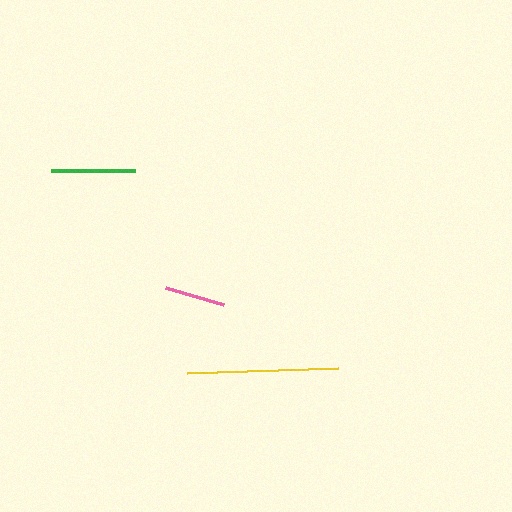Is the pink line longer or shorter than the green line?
The green line is longer than the pink line.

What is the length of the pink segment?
The pink segment is approximately 61 pixels long.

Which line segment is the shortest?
The pink line is the shortest at approximately 61 pixels.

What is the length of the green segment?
The green segment is approximately 85 pixels long.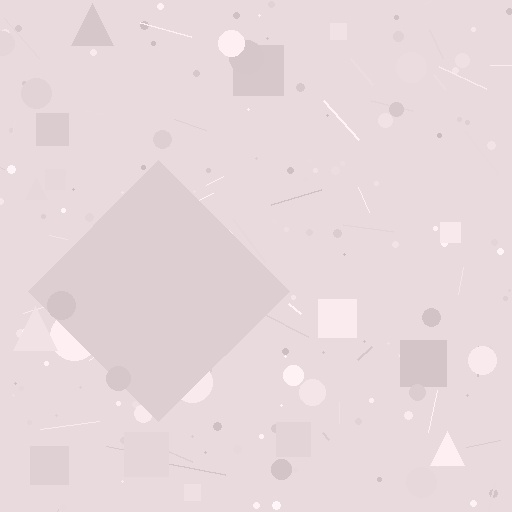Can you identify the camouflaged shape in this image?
The camouflaged shape is a diamond.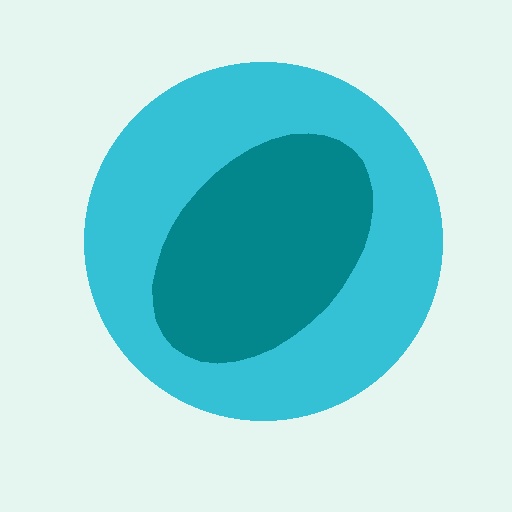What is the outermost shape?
The cyan circle.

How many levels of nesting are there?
2.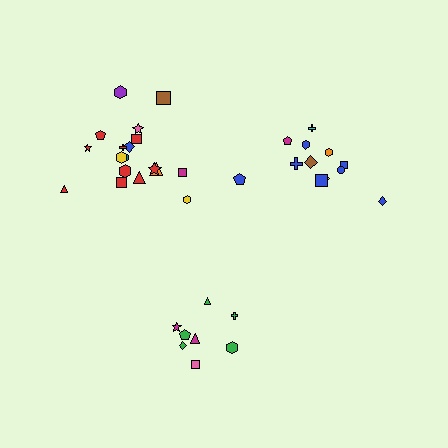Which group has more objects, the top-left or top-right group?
The top-left group.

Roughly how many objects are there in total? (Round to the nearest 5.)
Roughly 40 objects in total.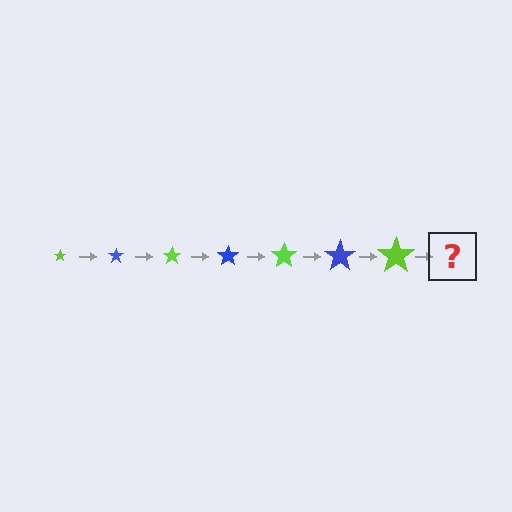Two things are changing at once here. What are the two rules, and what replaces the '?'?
The two rules are that the star grows larger each step and the color cycles through lime and blue. The '?' should be a blue star, larger than the previous one.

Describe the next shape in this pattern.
It should be a blue star, larger than the previous one.